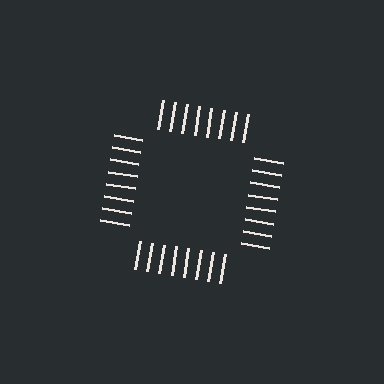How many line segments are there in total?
32 — 8 along each of the 4 edges.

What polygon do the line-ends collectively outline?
An illusory square — the line segments terminate on its edges but no continuous stroke is drawn.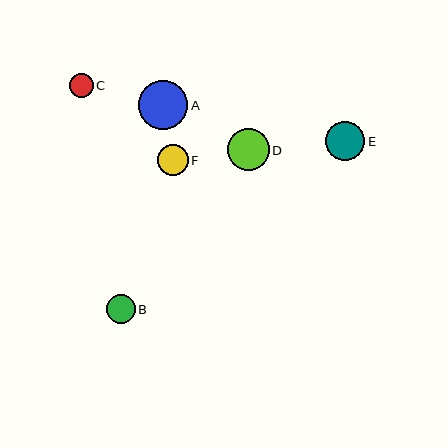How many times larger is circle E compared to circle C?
Circle E is approximately 1.6 times the size of circle C.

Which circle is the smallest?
Circle C is the smallest with a size of approximately 24 pixels.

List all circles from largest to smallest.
From largest to smallest: A, D, E, F, B, C.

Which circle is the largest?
Circle A is the largest with a size of approximately 49 pixels.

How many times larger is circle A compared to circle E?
Circle A is approximately 1.3 times the size of circle E.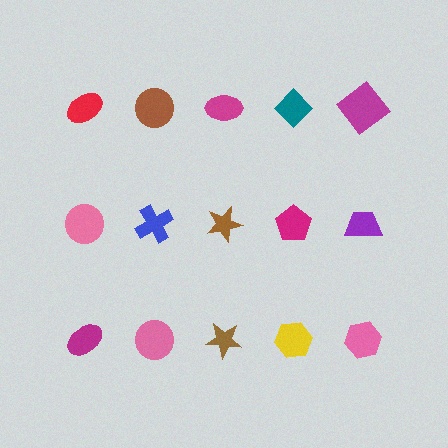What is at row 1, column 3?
A magenta ellipse.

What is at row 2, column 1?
A pink circle.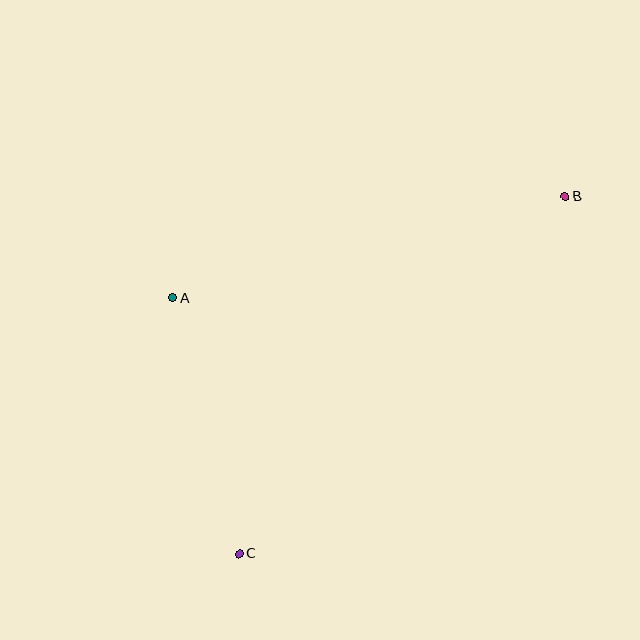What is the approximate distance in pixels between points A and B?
The distance between A and B is approximately 405 pixels.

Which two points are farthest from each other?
Points B and C are farthest from each other.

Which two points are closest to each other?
Points A and C are closest to each other.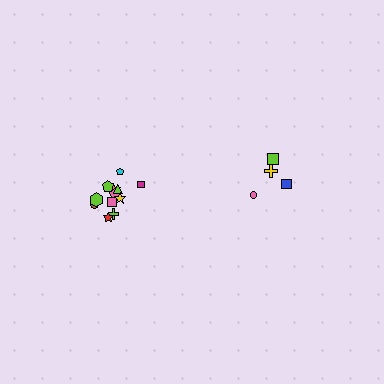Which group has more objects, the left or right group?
The left group.